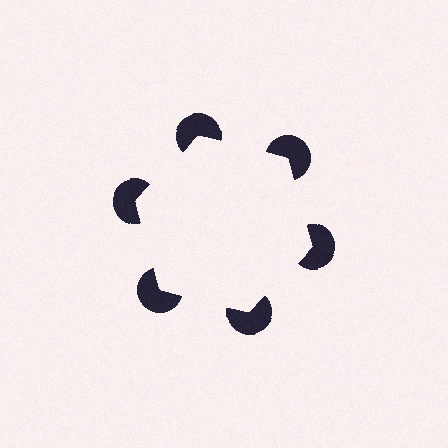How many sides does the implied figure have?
6 sides.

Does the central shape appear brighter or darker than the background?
It typically appears slightly brighter than the background, even though no actual brightness change is drawn.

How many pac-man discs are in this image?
There are 6 — one at each vertex of the illusory hexagon.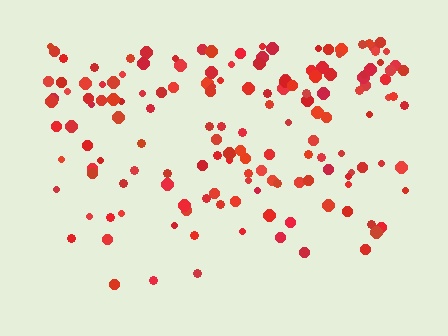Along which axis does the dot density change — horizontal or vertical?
Vertical.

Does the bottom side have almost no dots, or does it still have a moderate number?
Still a moderate number, just noticeably fewer than the top.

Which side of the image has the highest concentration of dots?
The top.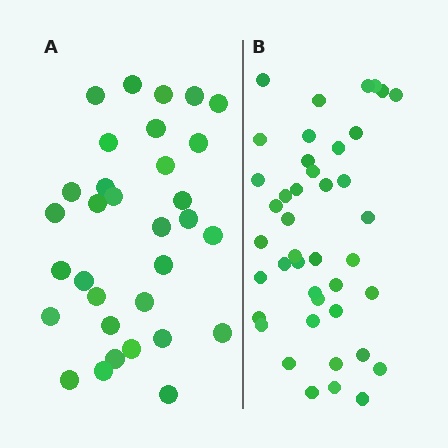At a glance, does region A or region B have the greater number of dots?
Region B (the right region) has more dots.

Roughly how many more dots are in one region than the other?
Region B has roughly 10 or so more dots than region A.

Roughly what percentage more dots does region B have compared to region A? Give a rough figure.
About 30% more.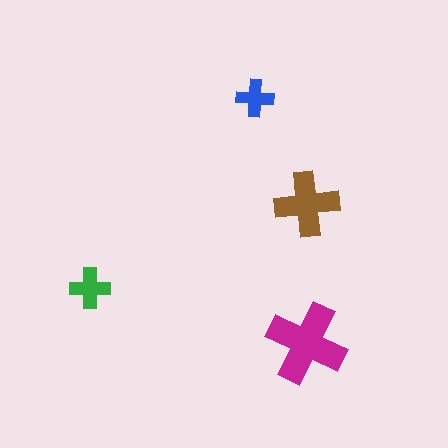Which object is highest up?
The blue cross is topmost.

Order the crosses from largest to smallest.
the magenta one, the brown one, the green one, the blue one.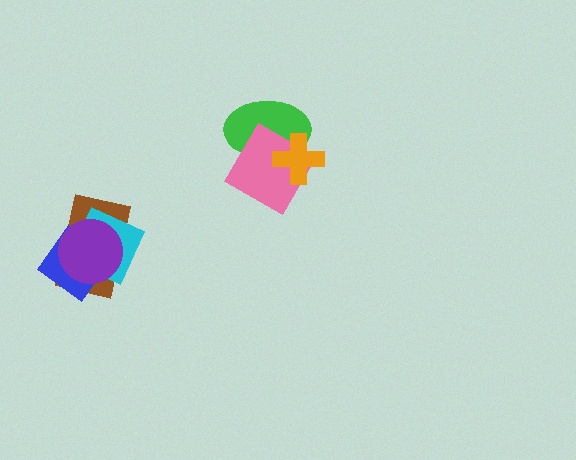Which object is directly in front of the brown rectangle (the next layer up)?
The blue diamond is directly in front of the brown rectangle.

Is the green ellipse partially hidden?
Yes, it is partially covered by another shape.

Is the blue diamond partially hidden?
Yes, it is partially covered by another shape.